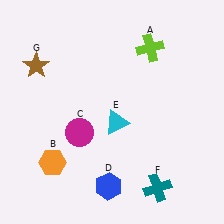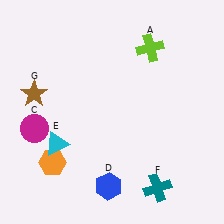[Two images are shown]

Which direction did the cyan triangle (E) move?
The cyan triangle (E) moved left.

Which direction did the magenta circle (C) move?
The magenta circle (C) moved left.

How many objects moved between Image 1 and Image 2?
3 objects moved between the two images.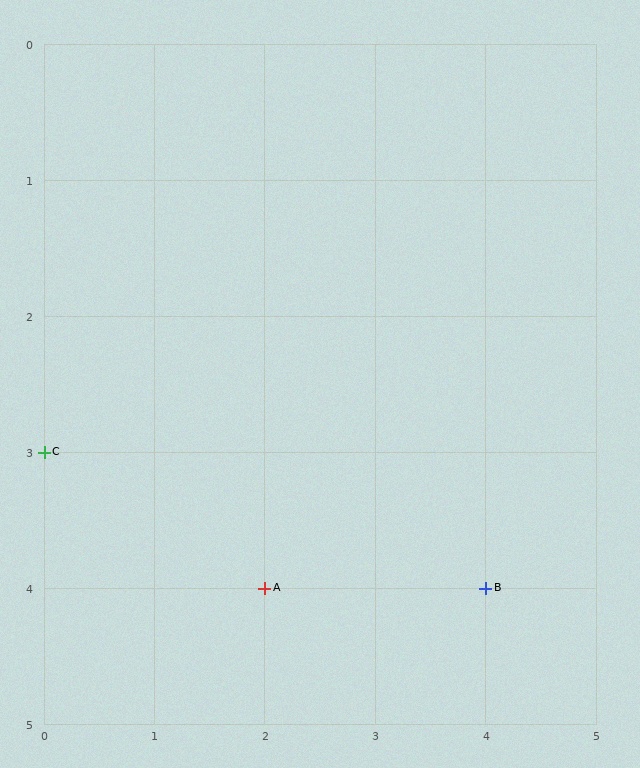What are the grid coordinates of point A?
Point A is at grid coordinates (2, 4).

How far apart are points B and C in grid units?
Points B and C are 4 columns and 1 row apart (about 4.1 grid units diagonally).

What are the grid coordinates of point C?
Point C is at grid coordinates (0, 3).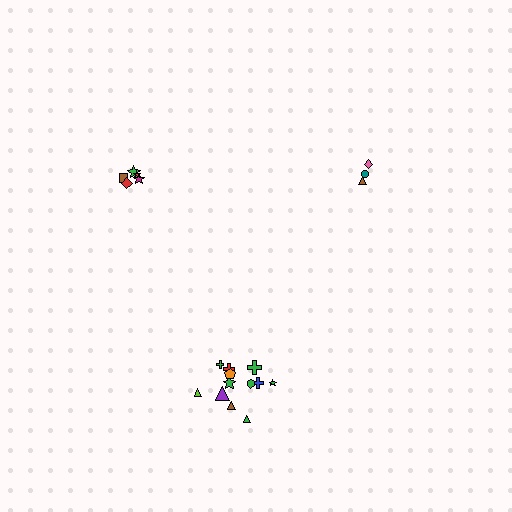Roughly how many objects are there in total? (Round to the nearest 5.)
Roughly 20 objects in total.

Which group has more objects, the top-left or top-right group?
The top-left group.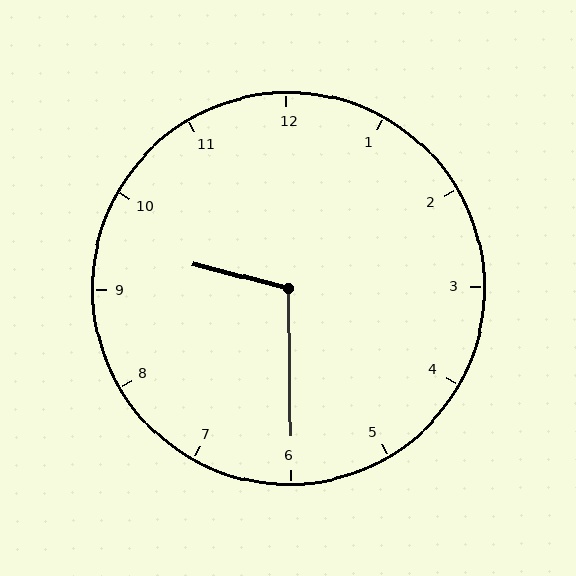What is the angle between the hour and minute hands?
Approximately 105 degrees.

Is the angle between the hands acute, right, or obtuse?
It is obtuse.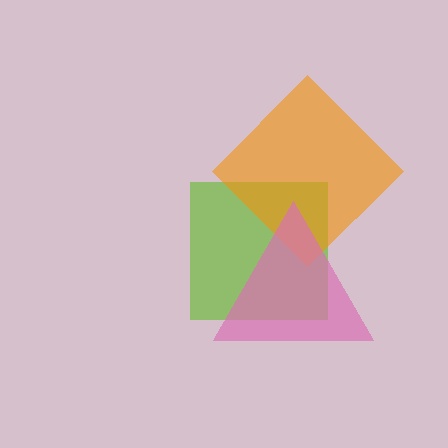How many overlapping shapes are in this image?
There are 3 overlapping shapes in the image.